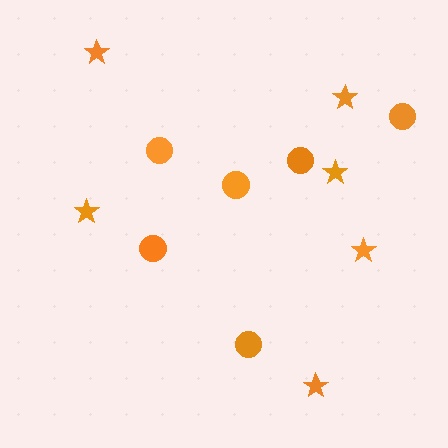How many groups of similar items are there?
There are 2 groups: one group of circles (6) and one group of stars (6).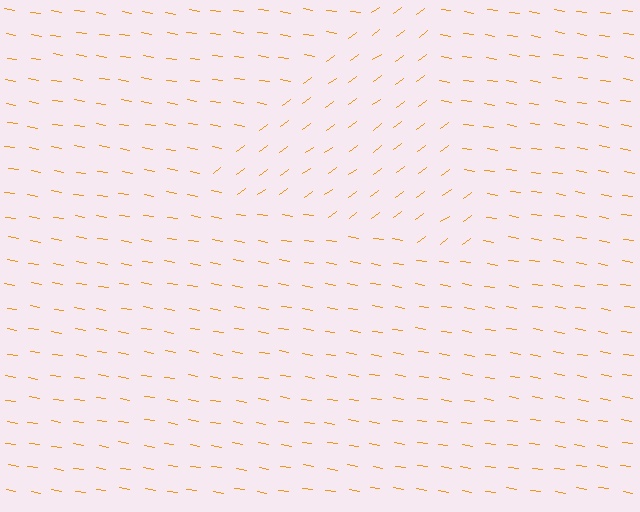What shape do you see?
I see a triangle.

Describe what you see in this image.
The image is filled with small orange line segments. A triangle region in the image has lines oriented differently from the surrounding lines, creating a visible texture boundary.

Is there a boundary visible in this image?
Yes, there is a texture boundary formed by a change in line orientation.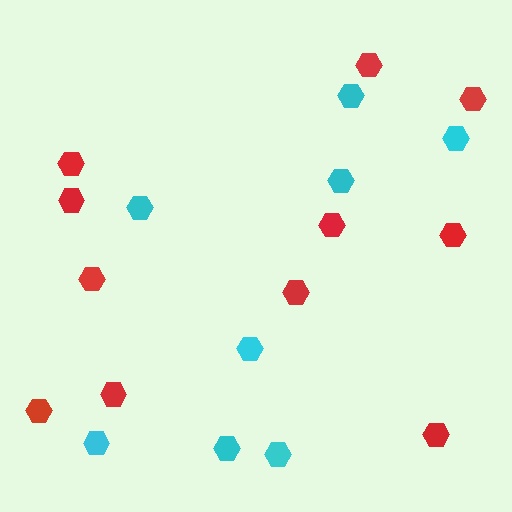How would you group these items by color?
There are 2 groups: one group of red hexagons (11) and one group of cyan hexagons (8).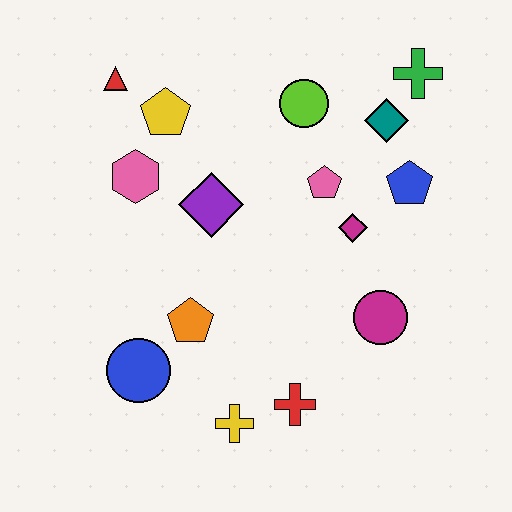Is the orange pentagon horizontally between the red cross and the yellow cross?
No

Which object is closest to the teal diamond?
The green cross is closest to the teal diamond.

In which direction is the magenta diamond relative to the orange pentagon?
The magenta diamond is to the right of the orange pentagon.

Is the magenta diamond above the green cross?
No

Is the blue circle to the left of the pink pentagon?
Yes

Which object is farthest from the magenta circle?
The red triangle is farthest from the magenta circle.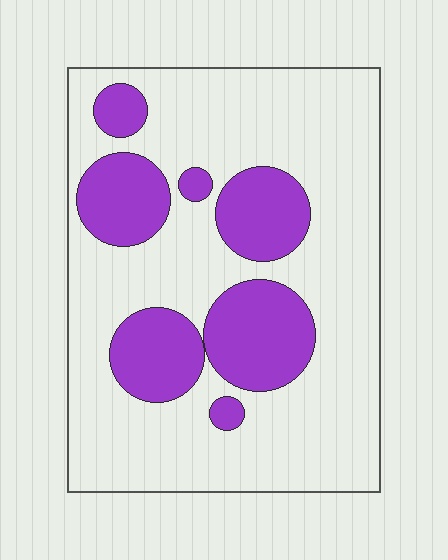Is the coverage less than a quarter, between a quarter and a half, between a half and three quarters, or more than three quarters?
Between a quarter and a half.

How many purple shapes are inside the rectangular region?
7.